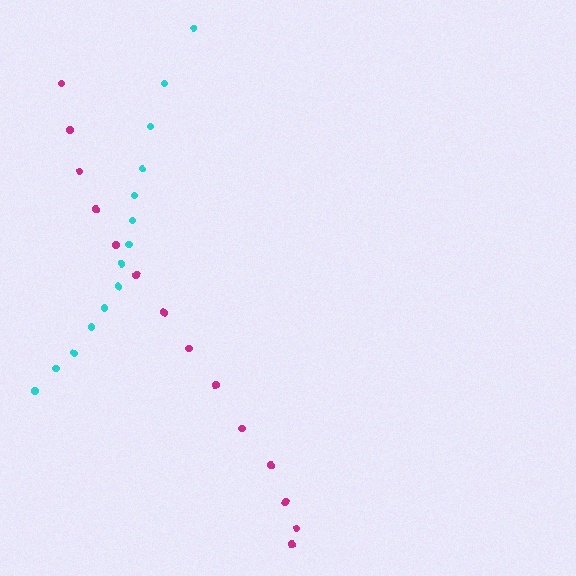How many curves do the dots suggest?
There are 2 distinct paths.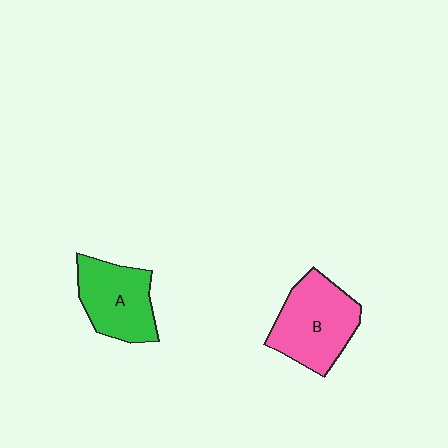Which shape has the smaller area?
Shape A (green).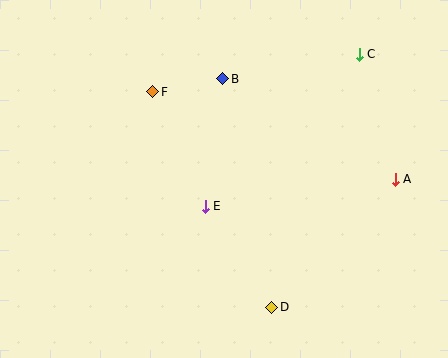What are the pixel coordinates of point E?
Point E is at (205, 206).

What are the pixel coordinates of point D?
Point D is at (272, 307).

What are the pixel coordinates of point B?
Point B is at (223, 79).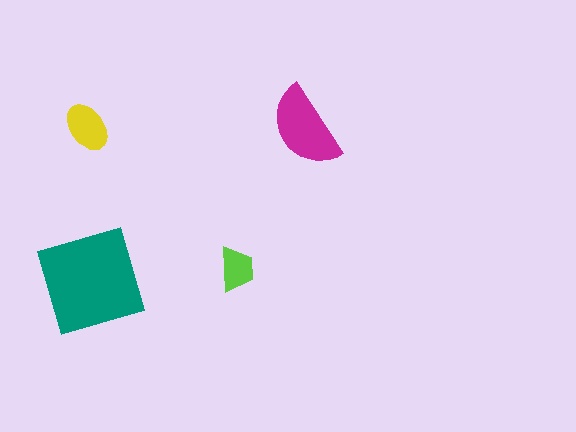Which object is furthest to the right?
The magenta semicircle is rightmost.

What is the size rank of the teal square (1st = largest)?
1st.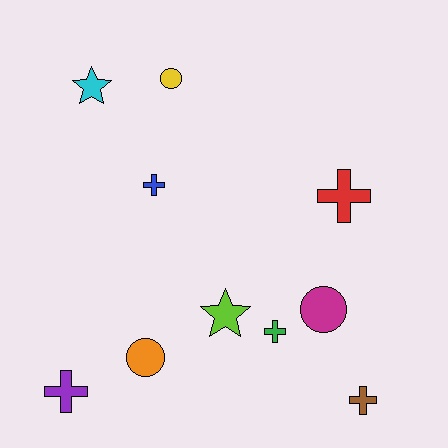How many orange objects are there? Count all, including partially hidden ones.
There is 1 orange object.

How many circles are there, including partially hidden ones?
There are 3 circles.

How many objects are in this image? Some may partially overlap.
There are 10 objects.